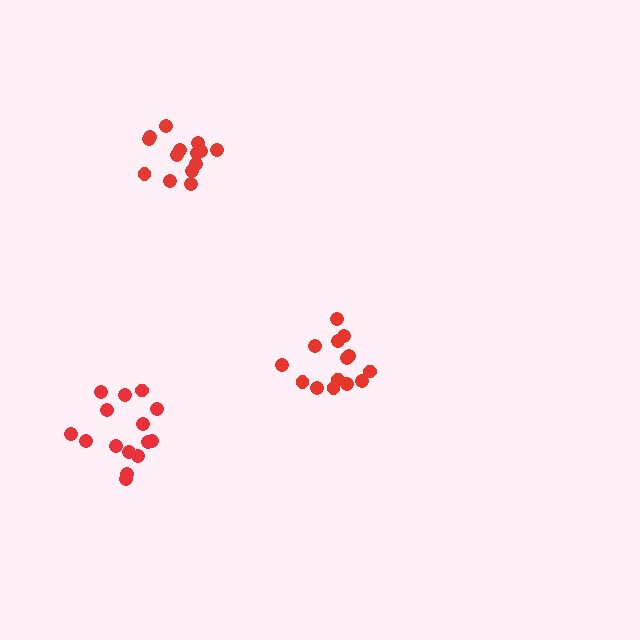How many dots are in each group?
Group 1: 14 dots, Group 2: 15 dots, Group 3: 14 dots (43 total).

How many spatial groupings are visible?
There are 3 spatial groupings.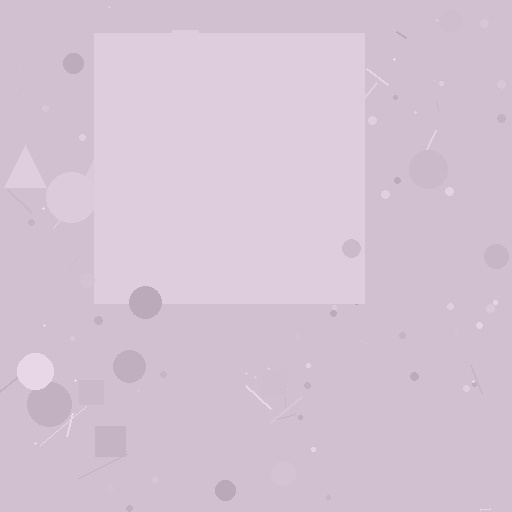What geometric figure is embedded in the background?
A square is embedded in the background.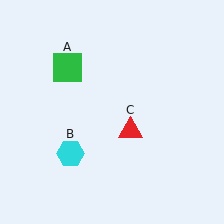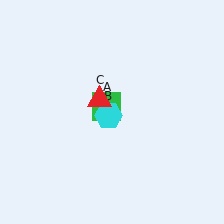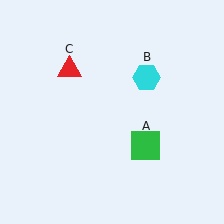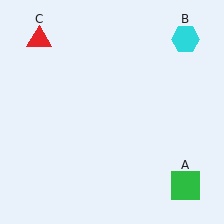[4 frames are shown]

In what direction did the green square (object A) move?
The green square (object A) moved down and to the right.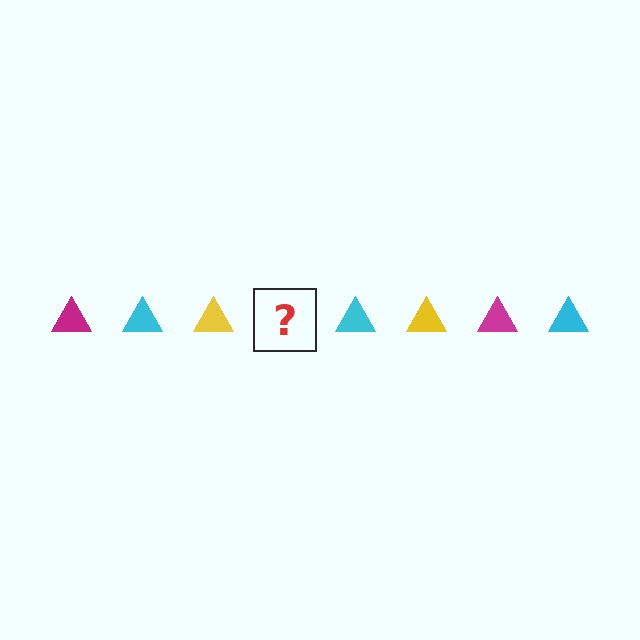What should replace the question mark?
The question mark should be replaced with a magenta triangle.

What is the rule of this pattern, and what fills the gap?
The rule is that the pattern cycles through magenta, cyan, yellow triangles. The gap should be filled with a magenta triangle.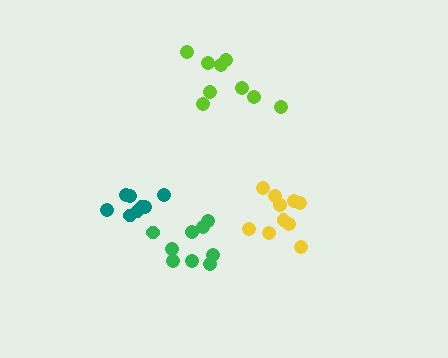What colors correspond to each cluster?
The clusters are colored: yellow, lime, green, teal.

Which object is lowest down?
The green cluster is bottommost.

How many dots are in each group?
Group 1: 10 dots, Group 2: 9 dots, Group 3: 9 dots, Group 4: 8 dots (36 total).